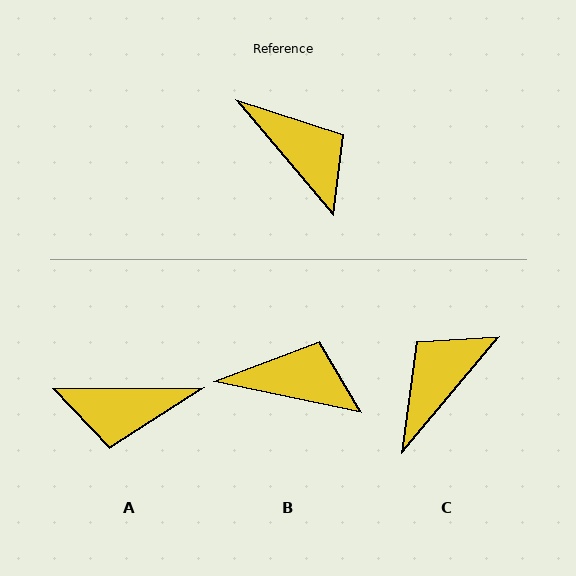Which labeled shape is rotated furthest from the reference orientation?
A, about 130 degrees away.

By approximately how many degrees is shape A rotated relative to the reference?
Approximately 130 degrees clockwise.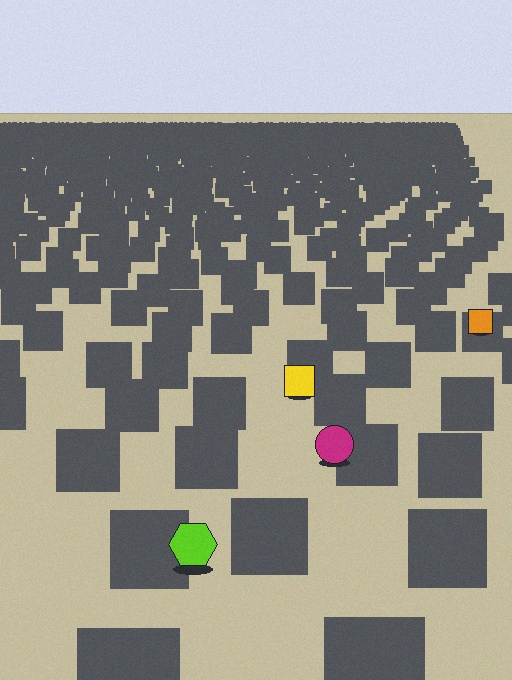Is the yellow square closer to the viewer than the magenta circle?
No. The magenta circle is closer — you can tell from the texture gradient: the ground texture is coarser near it.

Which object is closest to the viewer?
The lime hexagon is closest. The texture marks near it are larger and more spread out.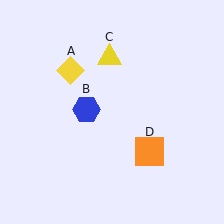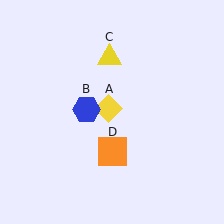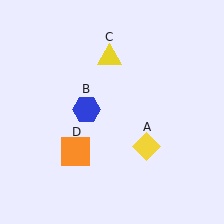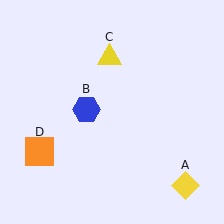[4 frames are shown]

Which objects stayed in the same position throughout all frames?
Blue hexagon (object B) and yellow triangle (object C) remained stationary.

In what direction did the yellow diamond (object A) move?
The yellow diamond (object A) moved down and to the right.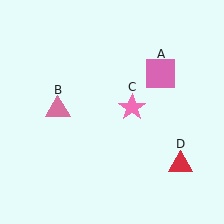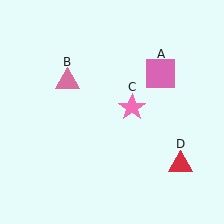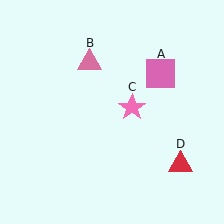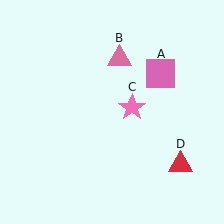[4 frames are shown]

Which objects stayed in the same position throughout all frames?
Pink square (object A) and pink star (object C) and red triangle (object D) remained stationary.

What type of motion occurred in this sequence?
The pink triangle (object B) rotated clockwise around the center of the scene.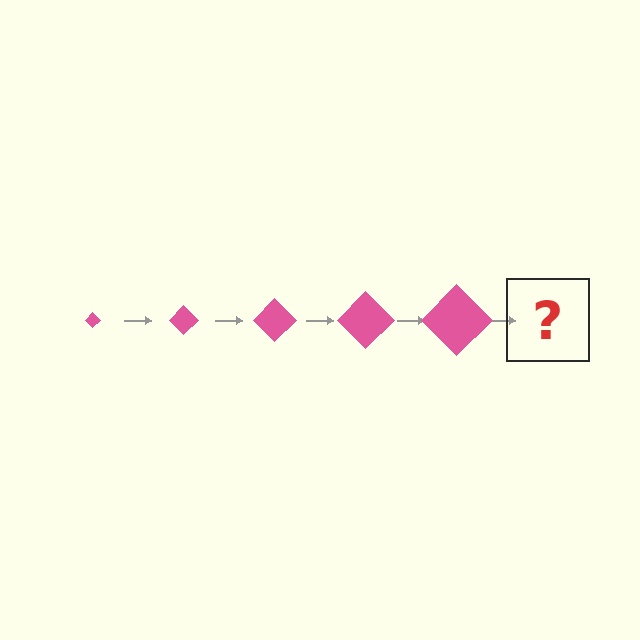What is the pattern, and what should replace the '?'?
The pattern is that the diamond gets progressively larger each step. The '?' should be a pink diamond, larger than the previous one.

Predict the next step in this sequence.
The next step is a pink diamond, larger than the previous one.